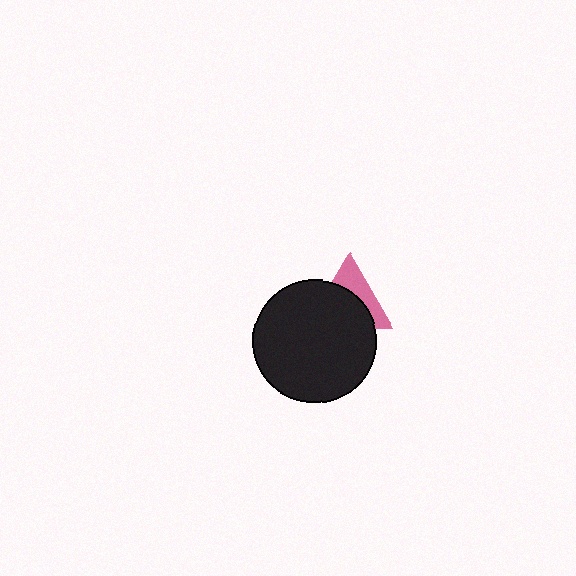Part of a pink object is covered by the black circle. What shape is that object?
It is a triangle.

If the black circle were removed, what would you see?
You would see the complete pink triangle.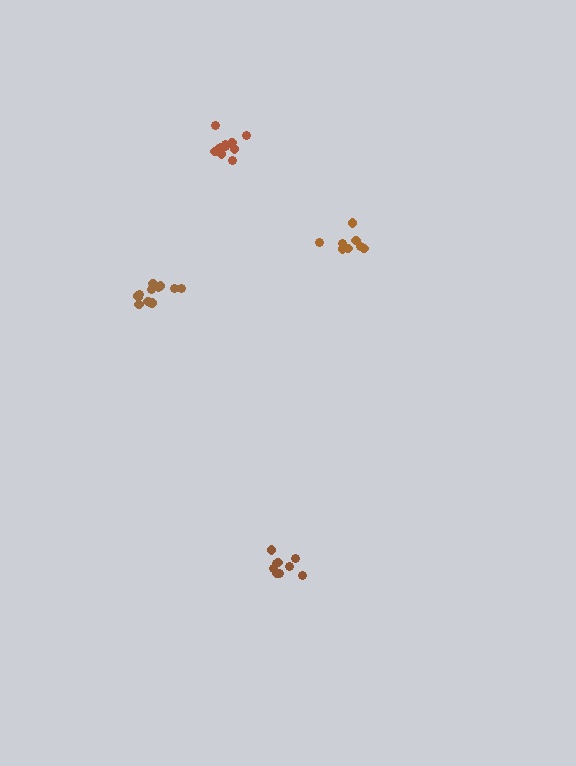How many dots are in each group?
Group 1: 8 dots, Group 2: 9 dots, Group 3: 12 dots, Group 4: 13 dots (42 total).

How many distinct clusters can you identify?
There are 4 distinct clusters.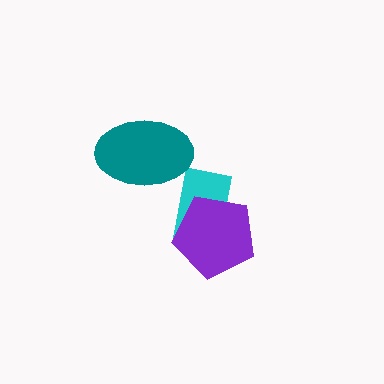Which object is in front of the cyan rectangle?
The purple pentagon is in front of the cyan rectangle.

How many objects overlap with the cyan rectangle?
1 object overlaps with the cyan rectangle.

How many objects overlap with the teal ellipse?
0 objects overlap with the teal ellipse.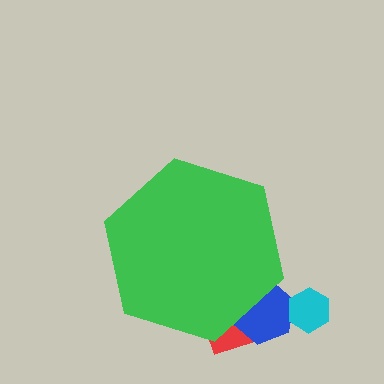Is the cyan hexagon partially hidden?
No, the cyan hexagon is fully visible.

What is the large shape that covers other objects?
A green hexagon.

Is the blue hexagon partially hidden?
Yes, the blue hexagon is partially hidden behind the green hexagon.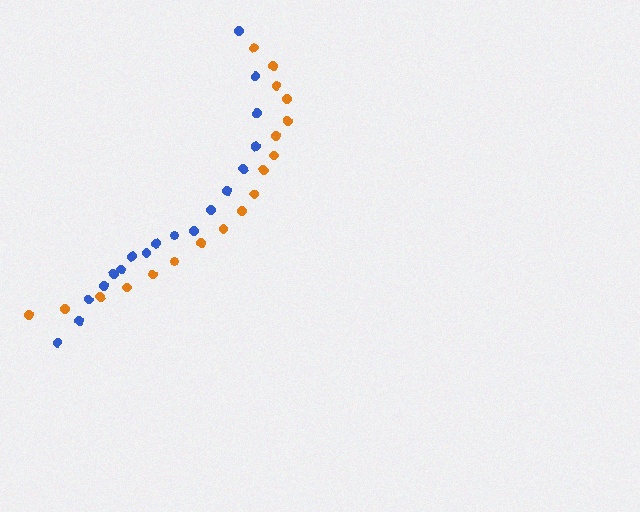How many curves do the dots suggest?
There are 2 distinct paths.